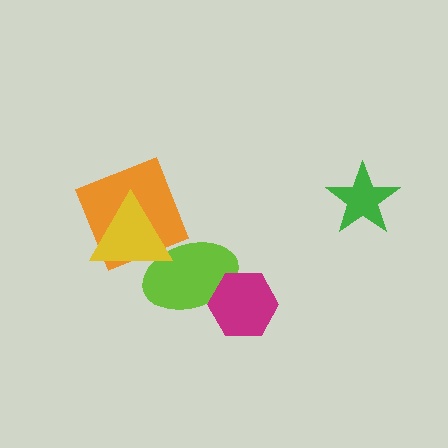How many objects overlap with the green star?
0 objects overlap with the green star.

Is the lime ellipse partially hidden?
Yes, it is partially covered by another shape.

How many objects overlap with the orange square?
1 object overlaps with the orange square.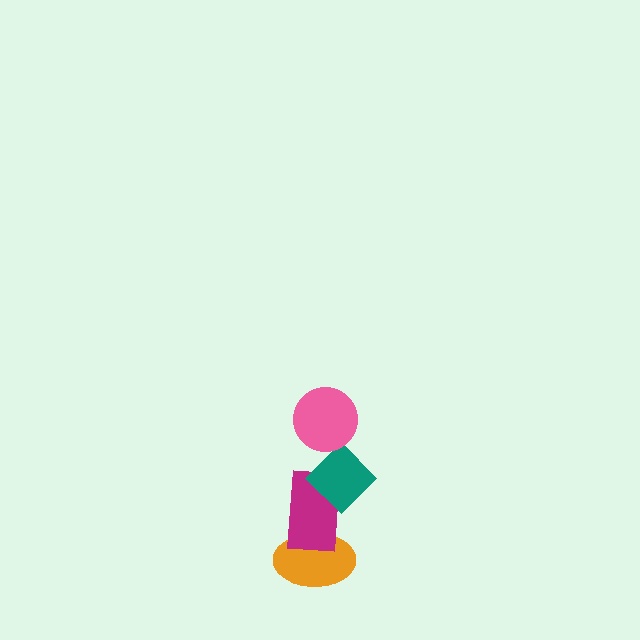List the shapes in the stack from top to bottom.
From top to bottom: the pink circle, the teal diamond, the magenta rectangle, the orange ellipse.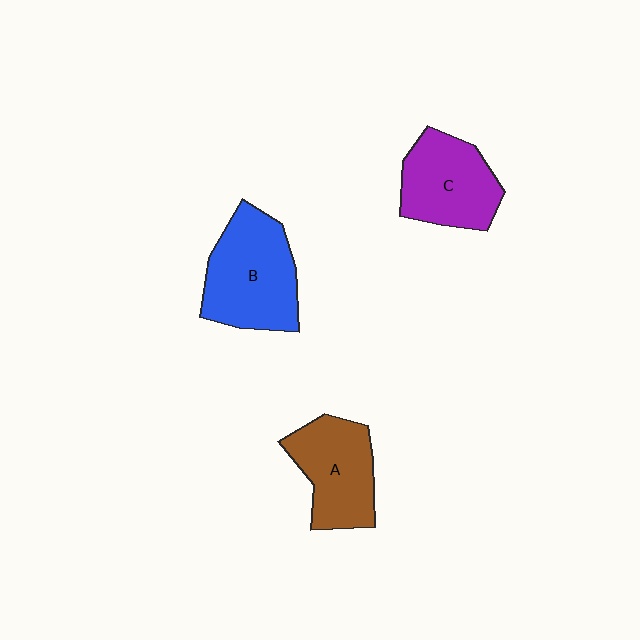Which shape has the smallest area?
Shape A (brown).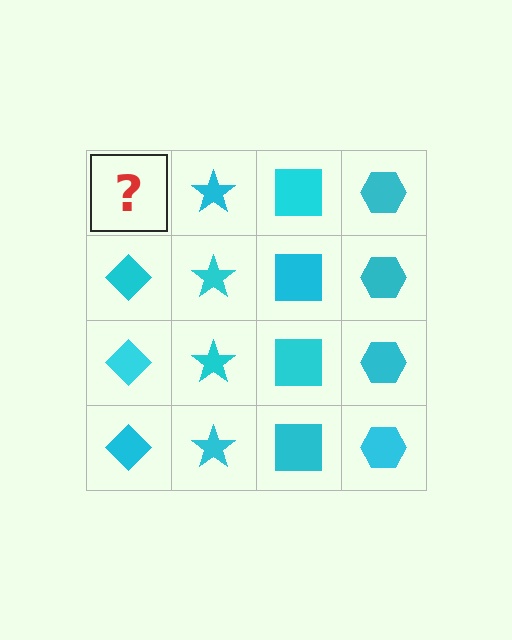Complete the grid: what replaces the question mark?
The question mark should be replaced with a cyan diamond.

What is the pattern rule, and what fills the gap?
The rule is that each column has a consistent shape. The gap should be filled with a cyan diamond.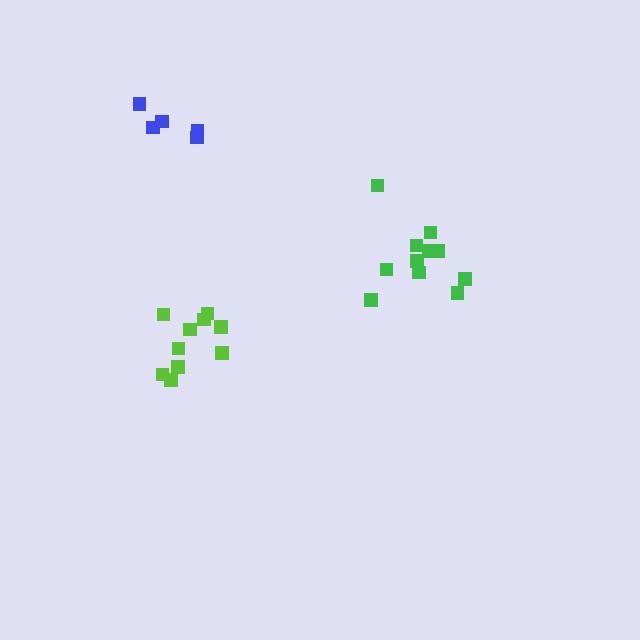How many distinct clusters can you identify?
There are 3 distinct clusters.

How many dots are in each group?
Group 1: 10 dots, Group 2: 5 dots, Group 3: 11 dots (26 total).